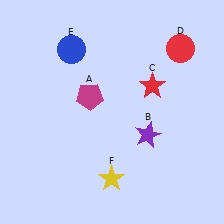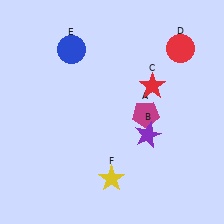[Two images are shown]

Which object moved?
The magenta pentagon (A) moved right.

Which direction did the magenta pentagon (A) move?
The magenta pentagon (A) moved right.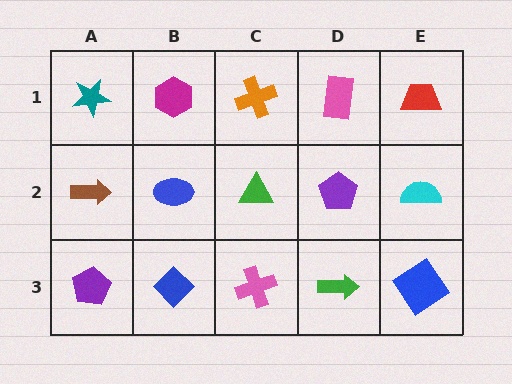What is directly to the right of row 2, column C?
A purple pentagon.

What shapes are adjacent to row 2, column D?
A pink rectangle (row 1, column D), a green arrow (row 3, column D), a green triangle (row 2, column C), a cyan semicircle (row 2, column E).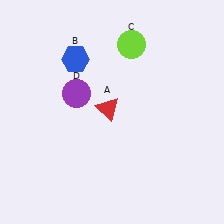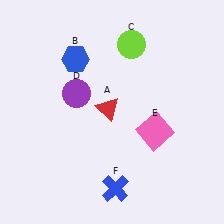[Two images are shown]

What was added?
A pink square (E), a blue cross (F) were added in Image 2.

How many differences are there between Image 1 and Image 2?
There are 2 differences between the two images.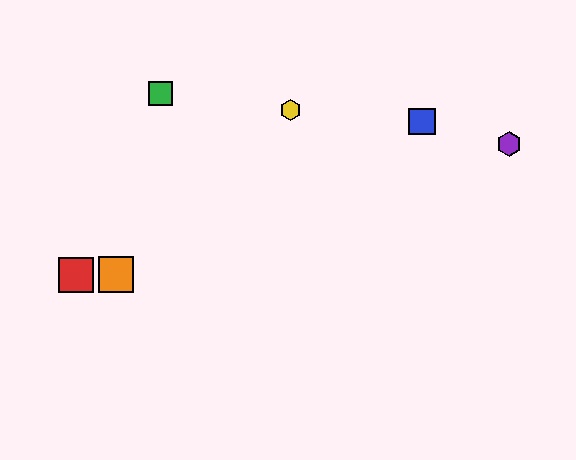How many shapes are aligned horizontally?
2 shapes (the red square, the orange square) are aligned horizontally.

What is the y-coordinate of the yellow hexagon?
The yellow hexagon is at y≈110.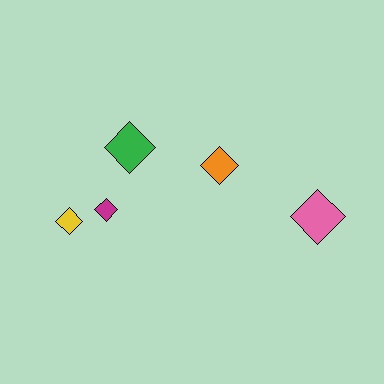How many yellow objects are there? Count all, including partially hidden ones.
There is 1 yellow object.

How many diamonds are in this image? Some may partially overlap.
There are 5 diamonds.